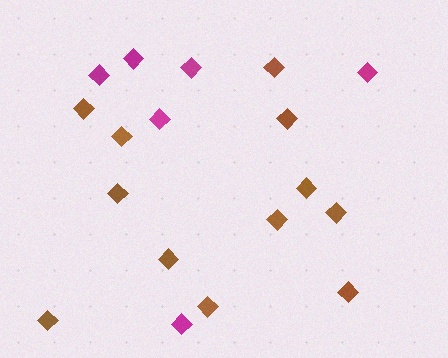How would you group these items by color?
There are 2 groups: one group of brown diamonds (12) and one group of magenta diamonds (6).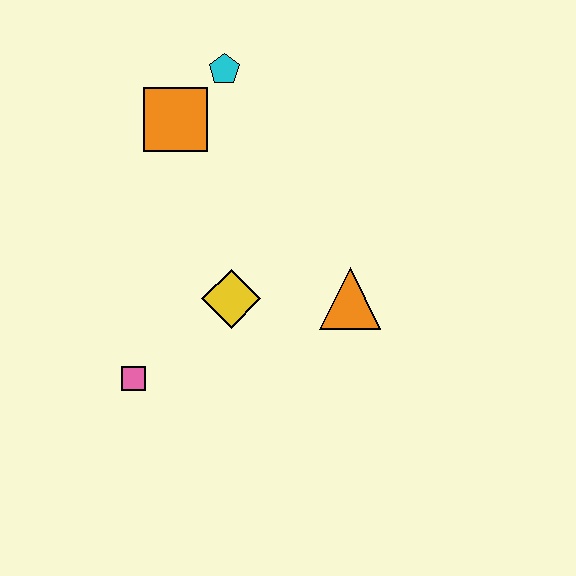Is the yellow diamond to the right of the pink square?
Yes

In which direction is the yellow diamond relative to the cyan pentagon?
The yellow diamond is below the cyan pentagon.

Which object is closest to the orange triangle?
The yellow diamond is closest to the orange triangle.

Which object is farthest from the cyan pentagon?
The pink square is farthest from the cyan pentagon.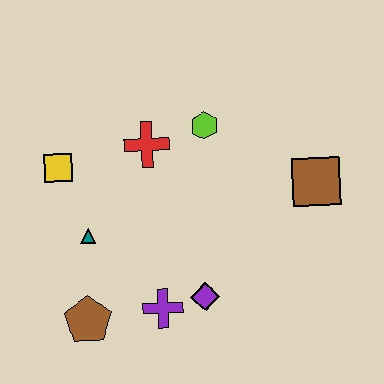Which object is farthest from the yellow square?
The brown square is farthest from the yellow square.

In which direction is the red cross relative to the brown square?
The red cross is to the left of the brown square.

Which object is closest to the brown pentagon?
The purple cross is closest to the brown pentagon.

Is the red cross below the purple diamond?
No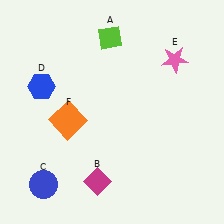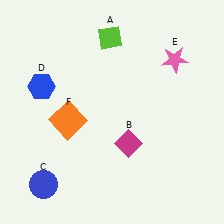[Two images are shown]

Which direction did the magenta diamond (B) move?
The magenta diamond (B) moved up.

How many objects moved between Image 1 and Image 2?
1 object moved between the two images.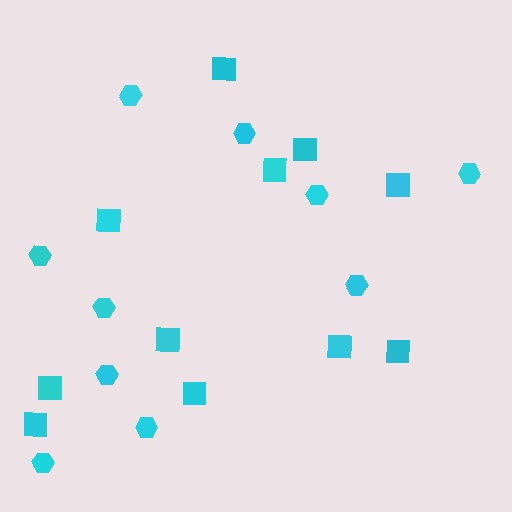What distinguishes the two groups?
There are 2 groups: one group of hexagons (10) and one group of squares (11).